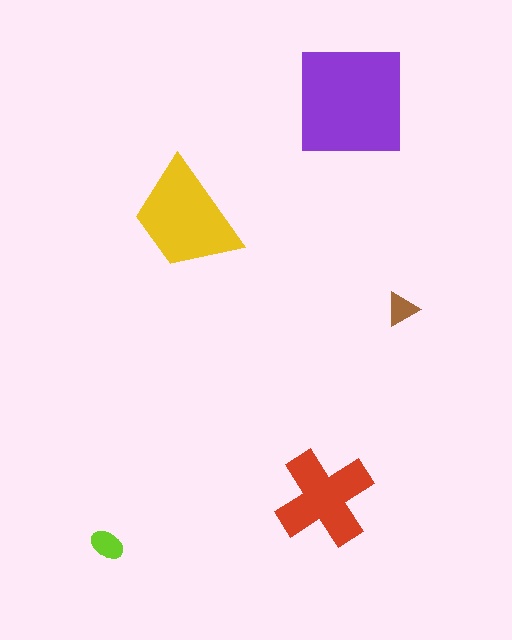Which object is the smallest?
The brown triangle.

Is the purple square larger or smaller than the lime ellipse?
Larger.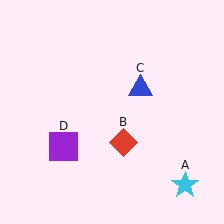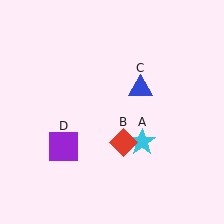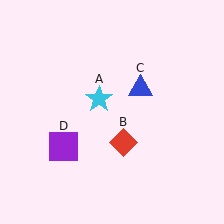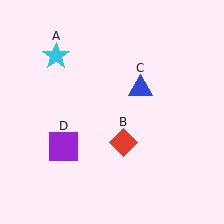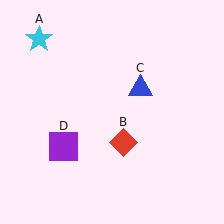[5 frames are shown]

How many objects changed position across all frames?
1 object changed position: cyan star (object A).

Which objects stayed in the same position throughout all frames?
Red diamond (object B) and blue triangle (object C) and purple square (object D) remained stationary.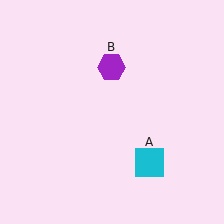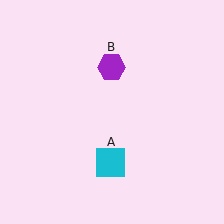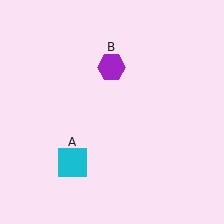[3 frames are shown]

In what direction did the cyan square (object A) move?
The cyan square (object A) moved left.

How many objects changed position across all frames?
1 object changed position: cyan square (object A).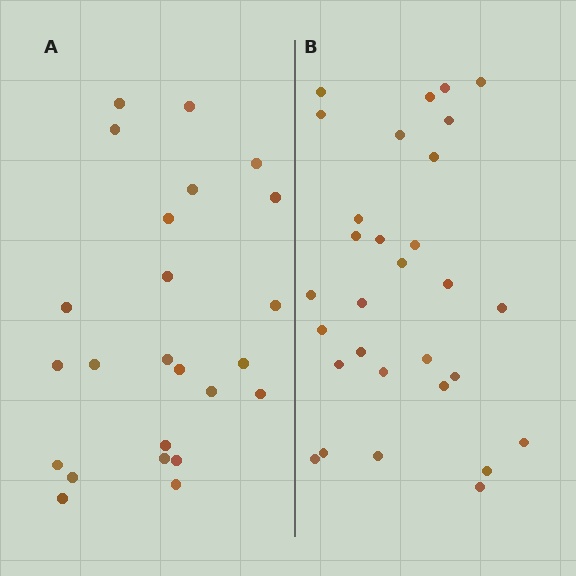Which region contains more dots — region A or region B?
Region B (the right region) has more dots.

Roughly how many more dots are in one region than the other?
Region B has about 6 more dots than region A.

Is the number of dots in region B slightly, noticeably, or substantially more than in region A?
Region B has noticeably more, but not dramatically so. The ratio is roughly 1.2 to 1.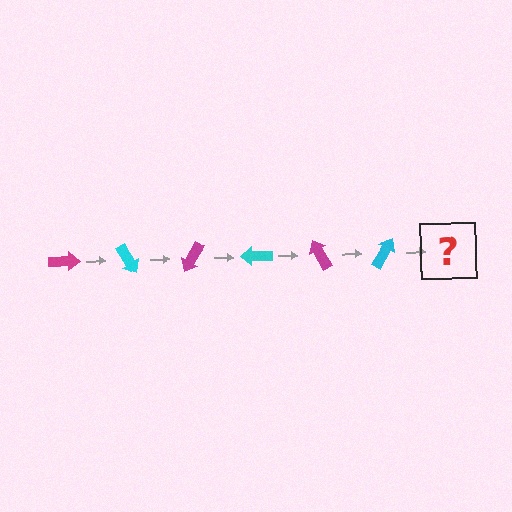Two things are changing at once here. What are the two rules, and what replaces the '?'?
The two rules are that it rotates 60 degrees each step and the color cycles through magenta and cyan. The '?' should be a magenta arrow, rotated 360 degrees from the start.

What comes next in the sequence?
The next element should be a magenta arrow, rotated 360 degrees from the start.